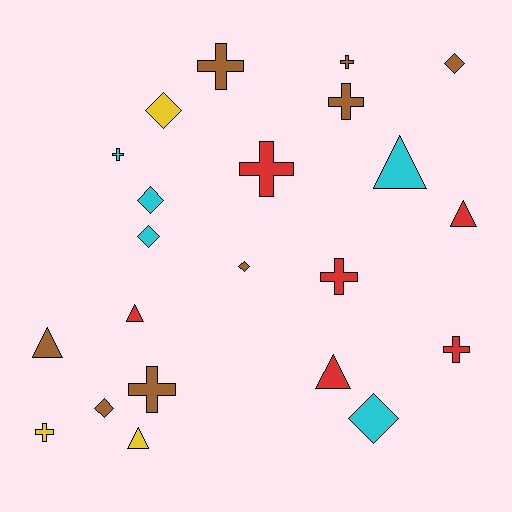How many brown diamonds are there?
There are 3 brown diamonds.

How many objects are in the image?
There are 22 objects.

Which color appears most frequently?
Brown, with 8 objects.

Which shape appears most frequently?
Cross, with 9 objects.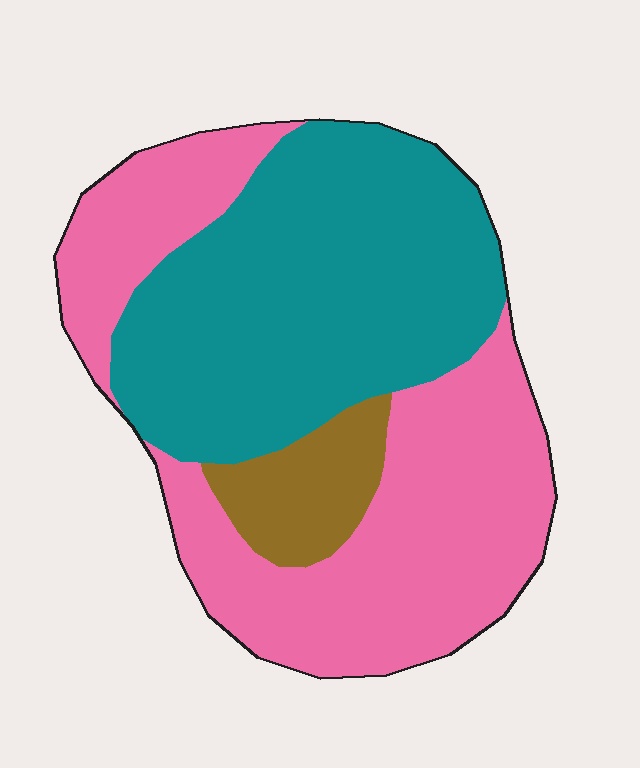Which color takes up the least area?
Brown, at roughly 10%.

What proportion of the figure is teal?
Teal covers about 45% of the figure.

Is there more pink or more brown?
Pink.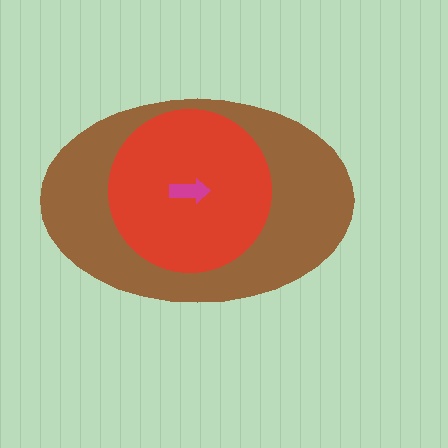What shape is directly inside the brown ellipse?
The red circle.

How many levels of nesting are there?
3.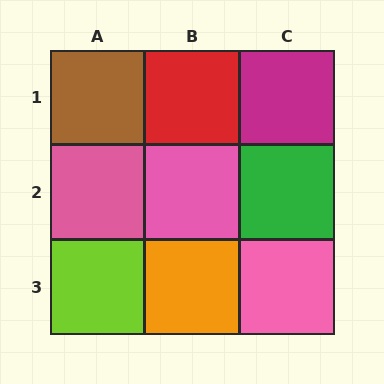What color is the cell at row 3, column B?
Orange.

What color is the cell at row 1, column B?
Red.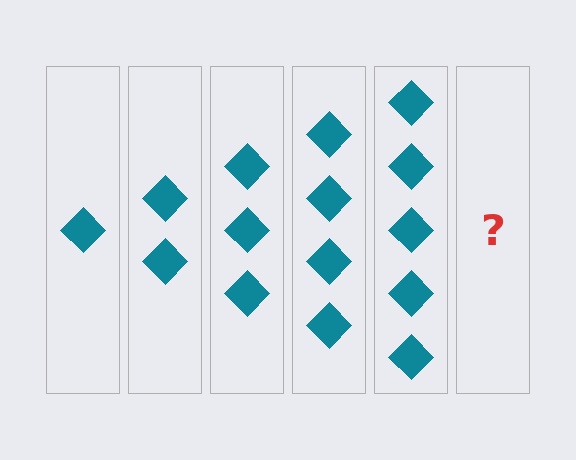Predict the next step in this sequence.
The next step is 6 diamonds.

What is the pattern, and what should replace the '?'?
The pattern is that each step adds one more diamond. The '?' should be 6 diamonds.